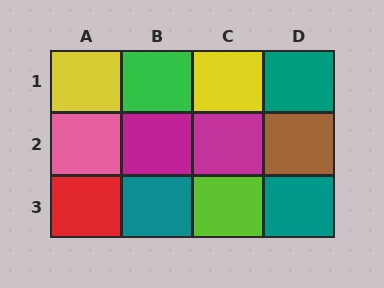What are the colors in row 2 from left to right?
Pink, magenta, magenta, brown.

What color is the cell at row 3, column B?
Teal.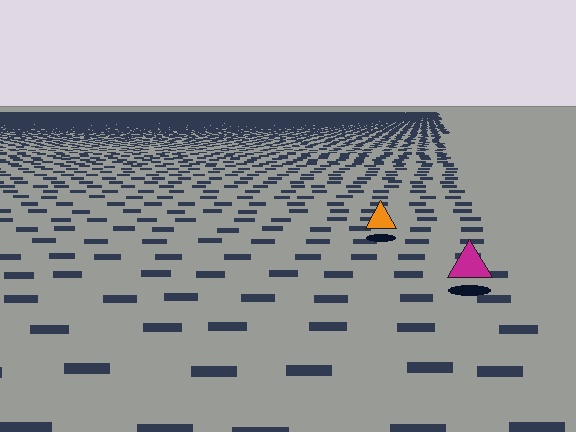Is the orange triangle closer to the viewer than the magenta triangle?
No. The magenta triangle is closer — you can tell from the texture gradient: the ground texture is coarser near it.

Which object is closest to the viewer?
The magenta triangle is closest. The texture marks near it are larger and more spread out.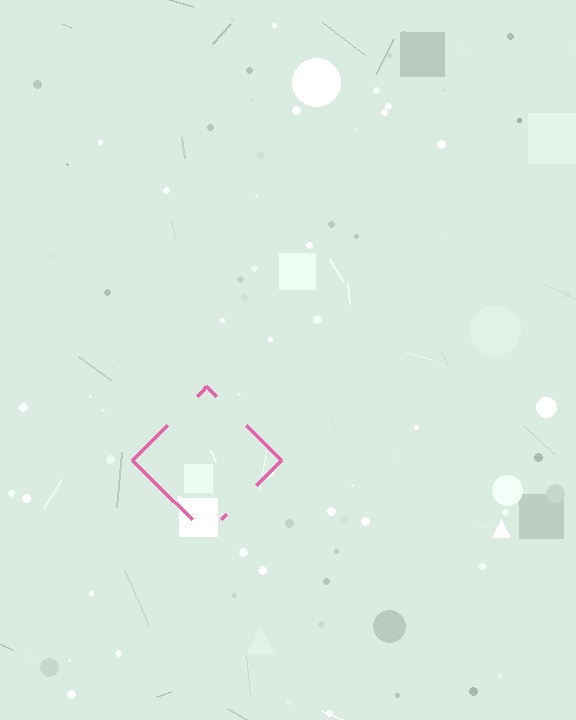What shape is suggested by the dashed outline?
The dashed outline suggests a diamond.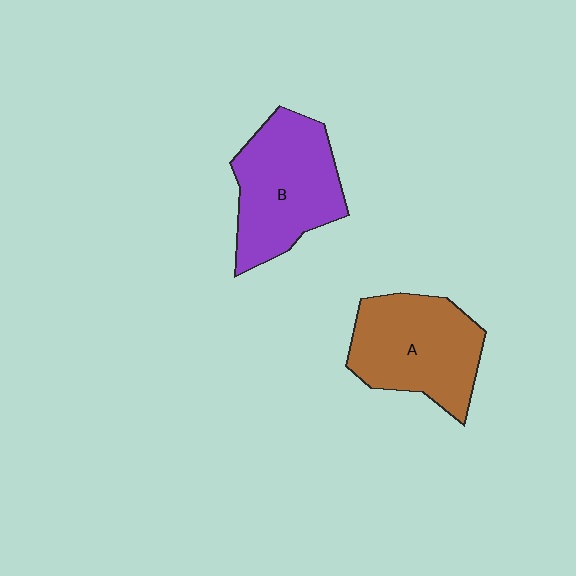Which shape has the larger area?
Shape B (purple).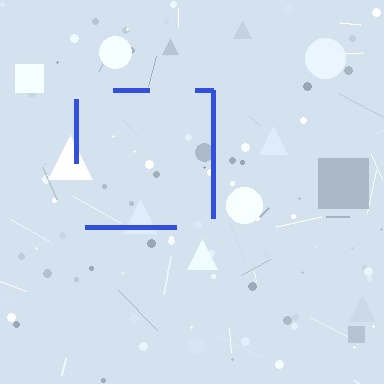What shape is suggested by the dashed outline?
The dashed outline suggests a square.